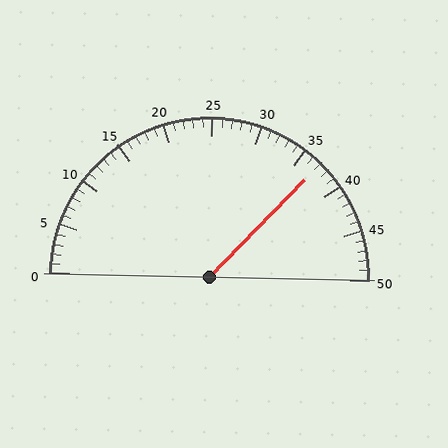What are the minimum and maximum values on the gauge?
The gauge ranges from 0 to 50.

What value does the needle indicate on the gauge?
The needle indicates approximately 37.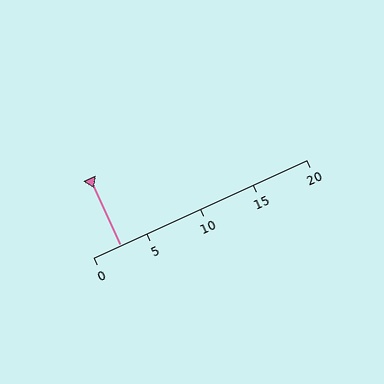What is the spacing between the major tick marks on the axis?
The major ticks are spaced 5 apart.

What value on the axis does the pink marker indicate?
The marker indicates approximately 2.5.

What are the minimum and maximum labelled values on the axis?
The axis runs from 0 to 20.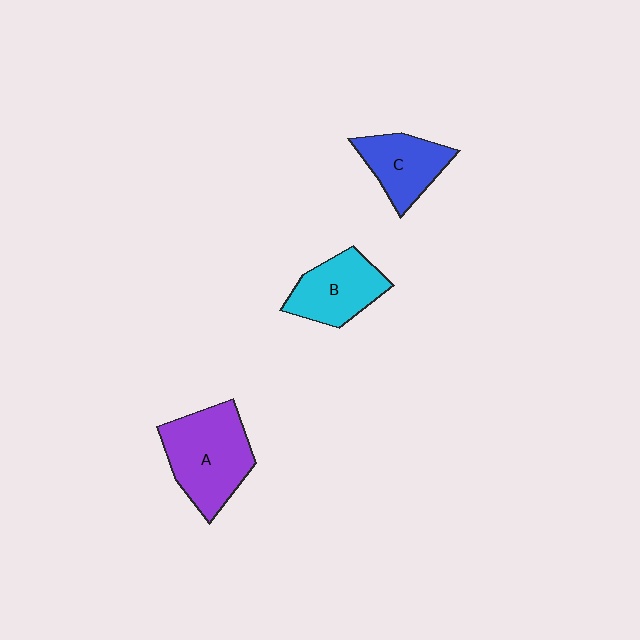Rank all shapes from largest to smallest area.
From largest to smallest: A (purple), B (cyan), C (blue).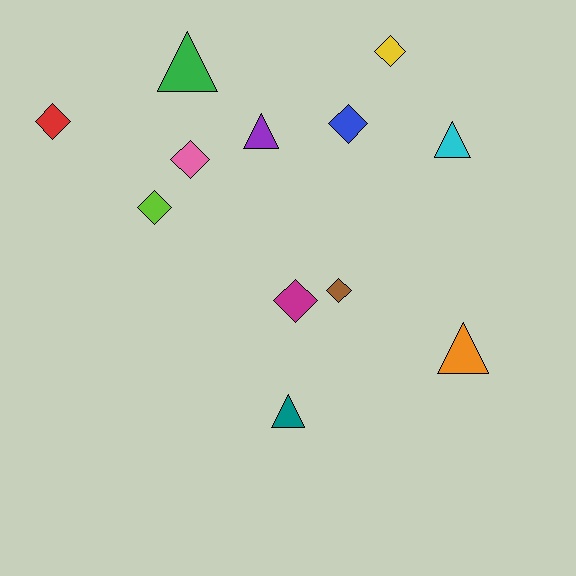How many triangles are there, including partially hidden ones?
There are 5 triangles.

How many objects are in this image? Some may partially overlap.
There are 12 objects.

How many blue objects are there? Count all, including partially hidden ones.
There is 1 blue object.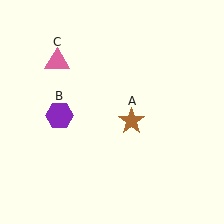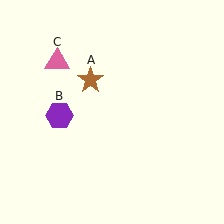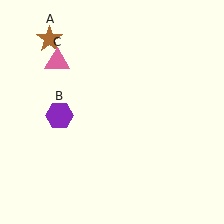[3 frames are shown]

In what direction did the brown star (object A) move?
The brown star (object A) moved up and to the left.